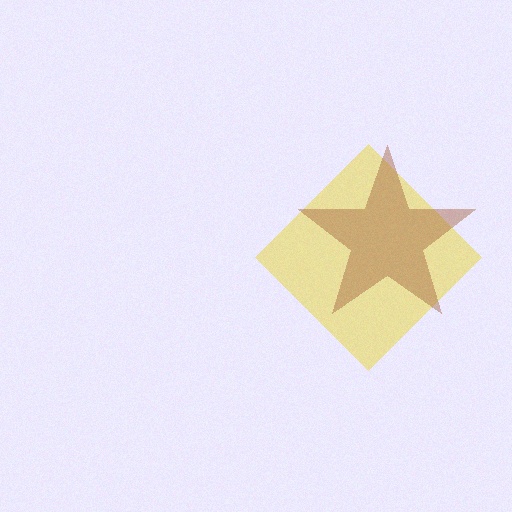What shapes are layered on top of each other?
The layered shapes are: a yellow diamond, a brown star.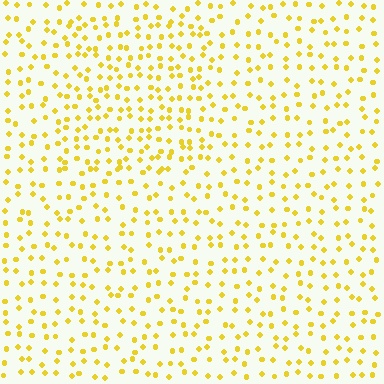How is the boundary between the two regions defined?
The boundary is defined by a change in element density (approximately 1.5x ratio). All elements are the same color, size, and shape.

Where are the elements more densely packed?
The elements are more densely packed inside the rectangle boundary.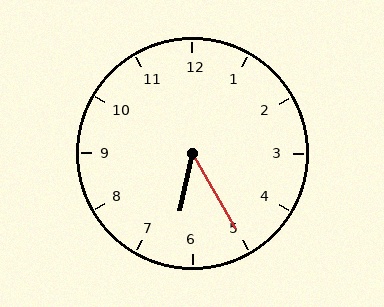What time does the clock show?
6:25.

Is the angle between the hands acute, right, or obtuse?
It is acute.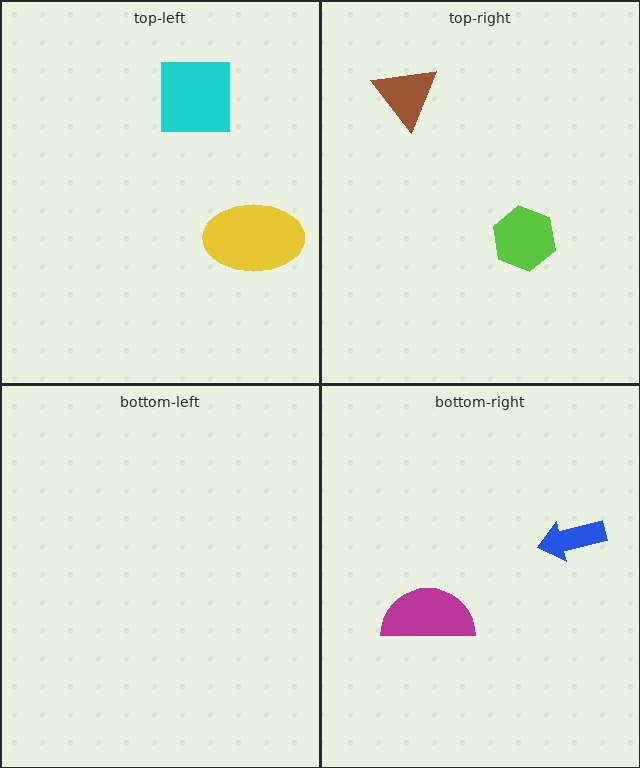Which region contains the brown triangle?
The top-right region.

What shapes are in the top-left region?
The yellow ellipse, the cyan square.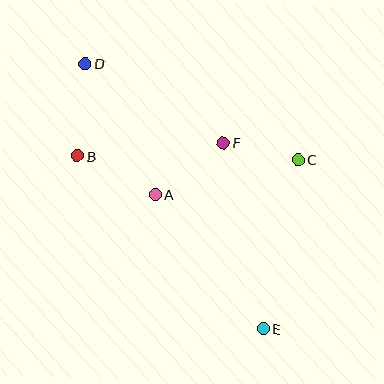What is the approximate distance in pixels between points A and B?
The distance between A and B is approximately 87 pixels.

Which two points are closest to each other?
Points C and F are closest to each other.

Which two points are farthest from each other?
Points D and E are farthest from each other.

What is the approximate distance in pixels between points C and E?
The distance between C and E is approximately 172 pixels.